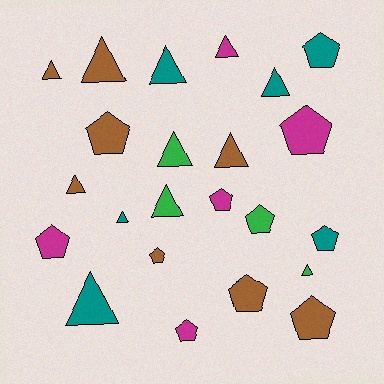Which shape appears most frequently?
Triangle, with 12 objects.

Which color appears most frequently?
Brown, with 8 objects.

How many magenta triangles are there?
There is 1 magenta triangle.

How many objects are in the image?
There are 23 objects.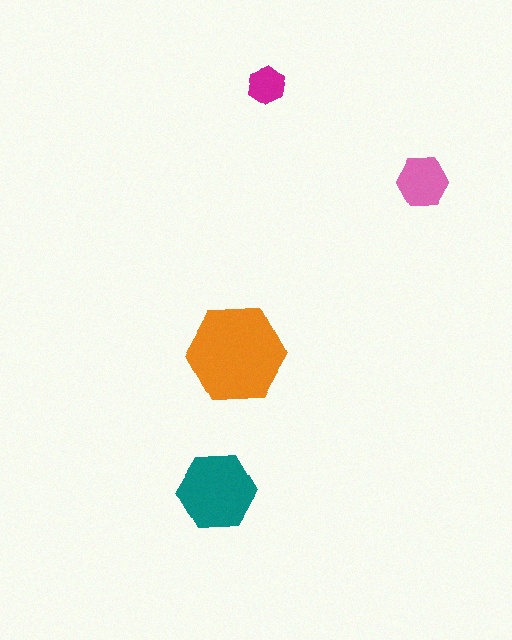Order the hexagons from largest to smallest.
the orange one, the teal one, the pink one, the magenta one.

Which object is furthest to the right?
The pink hexagon is rightmost.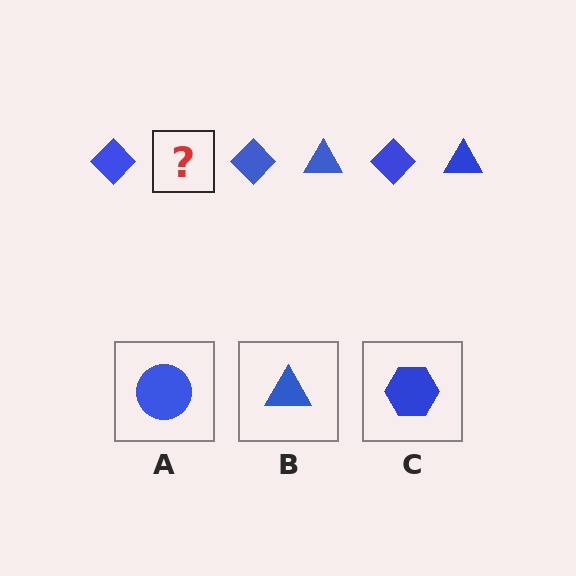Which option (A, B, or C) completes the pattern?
B.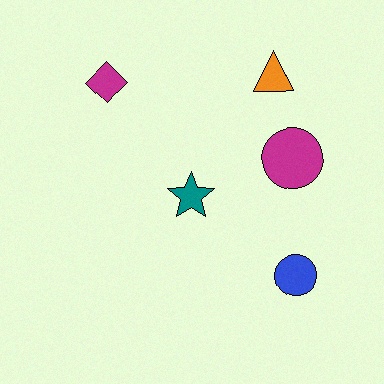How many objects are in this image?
There are 5 objects.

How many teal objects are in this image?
There is 1 teal object.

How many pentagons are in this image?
There are no pentagons.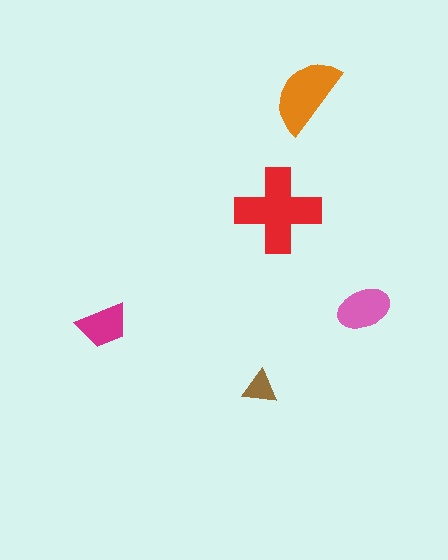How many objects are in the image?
There are 5 objects in the image.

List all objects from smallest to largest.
The brown triangle, the magenta trapezoid, the pink ellipse, the orange semicircle, the red cross.